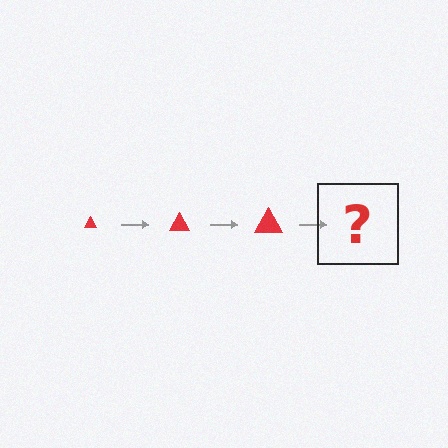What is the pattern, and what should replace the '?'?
The pattern is that the triangle gets progressively larger each step. The '?' should be a red triangle, larger than the previous one.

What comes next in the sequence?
The next element should be a red triangle, larger than the previous one.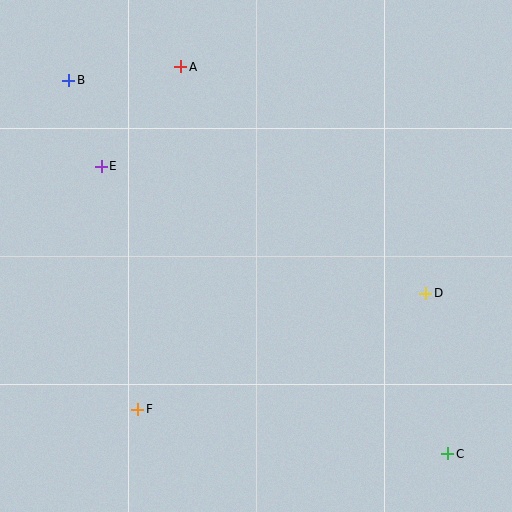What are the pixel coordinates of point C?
Point C is at (448, 454).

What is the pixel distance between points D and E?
The distance between D and E is 348 pixels.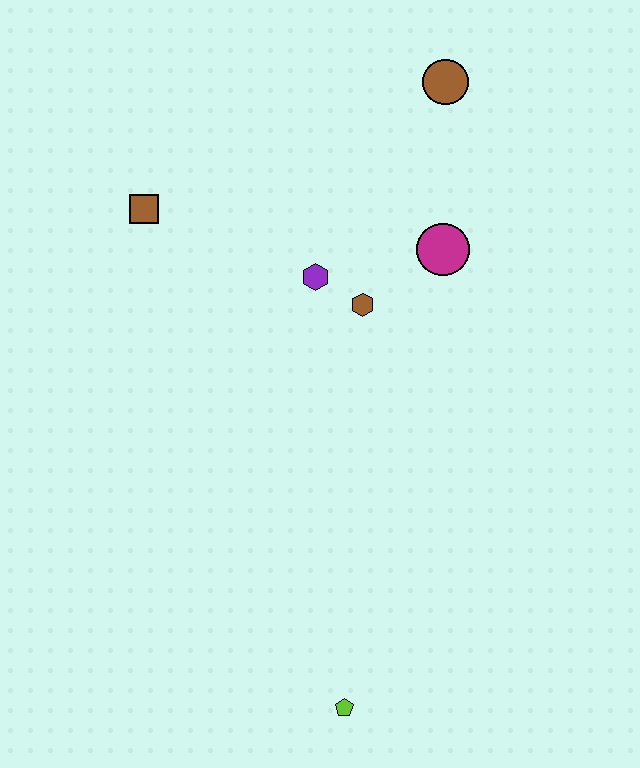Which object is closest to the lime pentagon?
The brown hexagon is closest to the lime pentagon.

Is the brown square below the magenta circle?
No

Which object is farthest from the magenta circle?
The lime pentagon is farthest from the magenta circle.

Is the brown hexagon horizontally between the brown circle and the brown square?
Yes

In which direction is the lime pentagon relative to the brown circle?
The lime pentagon is below the brown circle.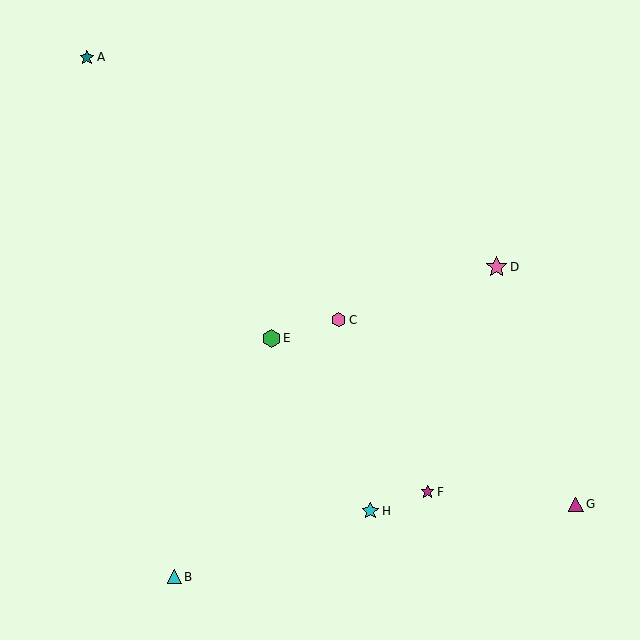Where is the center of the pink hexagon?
The center of the pink hexagon is at (339, 320).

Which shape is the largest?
The pink star (labeled D) is the largest.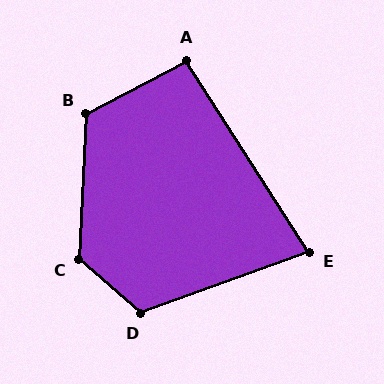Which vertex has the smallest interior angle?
E, at approximately 77 degrees.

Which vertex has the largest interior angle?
C, at approximately 128 degrees.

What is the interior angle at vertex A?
Approximately 95 degrees (approximately right).